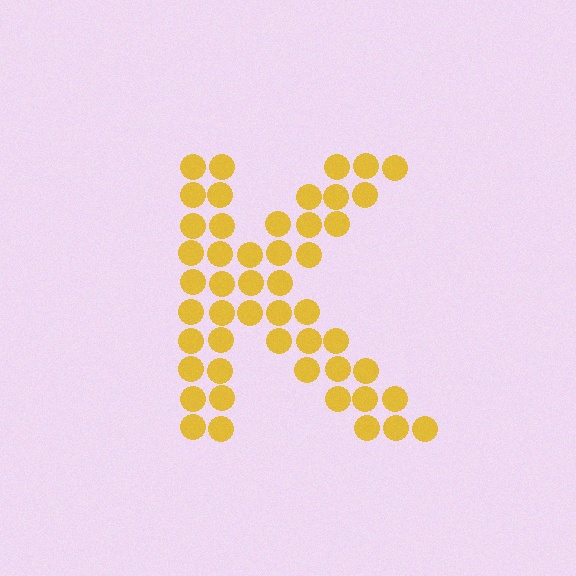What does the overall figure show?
The overall figure shows the letter K.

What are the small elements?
The small elements are circles.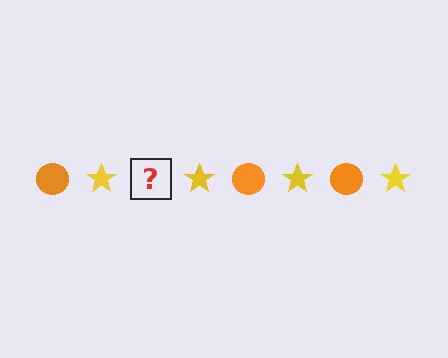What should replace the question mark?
The question mark should be replaced with an orange circle.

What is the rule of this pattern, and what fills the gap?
The rule is that the pattern alternates between orange circle and yellow star. The gap should be filled with an orange circle.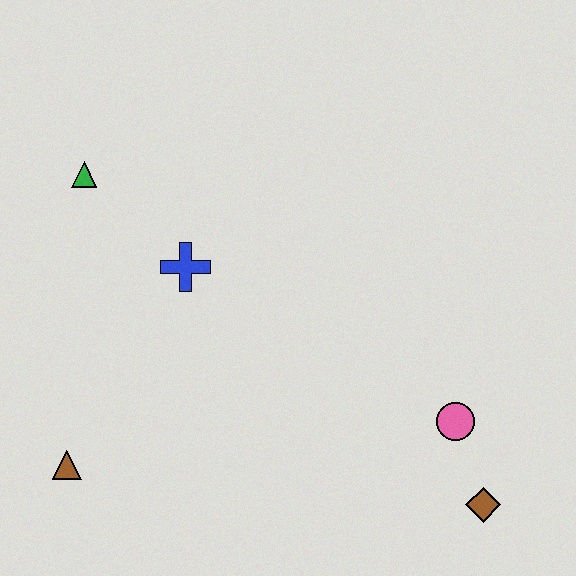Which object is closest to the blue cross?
The green triangle is closest to the blue cross.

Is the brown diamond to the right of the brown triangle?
Yes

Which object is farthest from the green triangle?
The brown diamond is farthest from the green triangle.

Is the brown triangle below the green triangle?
Yes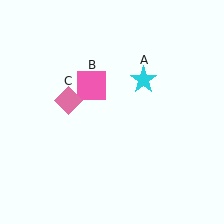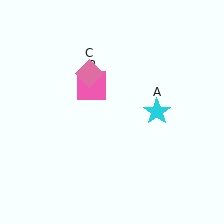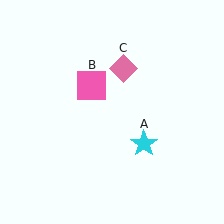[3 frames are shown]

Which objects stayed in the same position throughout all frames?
Pink square (object B) remained stationary.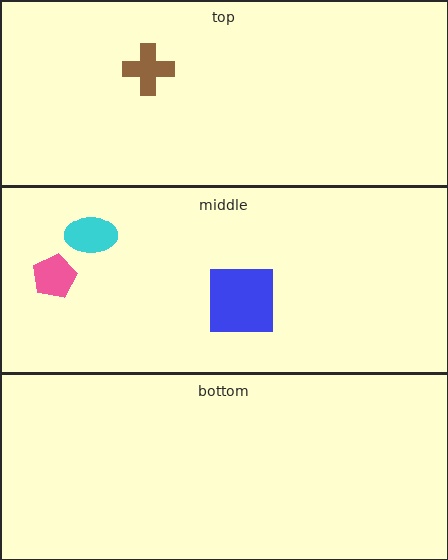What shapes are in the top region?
The brown cross.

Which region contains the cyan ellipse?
The middle region.